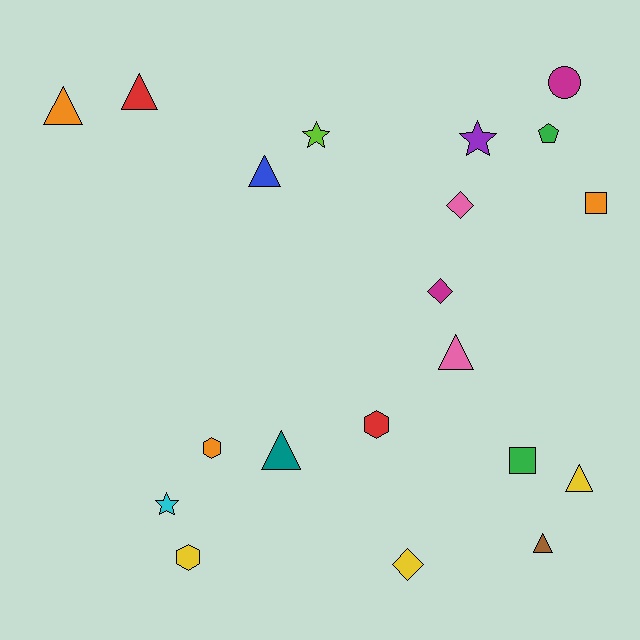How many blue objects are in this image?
There is 1 blue object.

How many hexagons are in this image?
There are 3 hexagons.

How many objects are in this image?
There are 20 objects.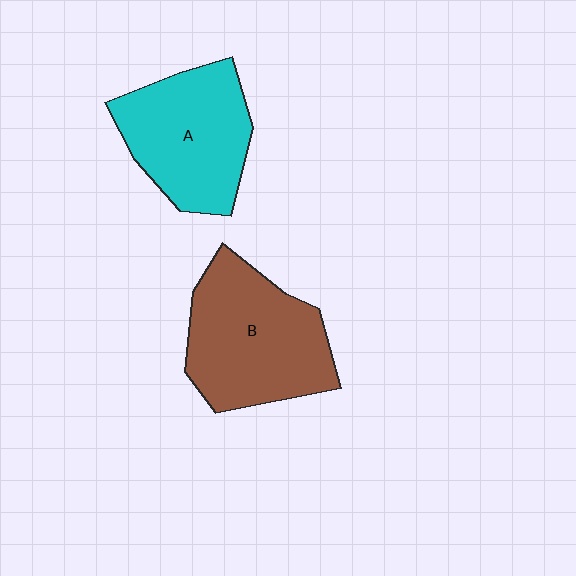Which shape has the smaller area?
Shape A (cyan).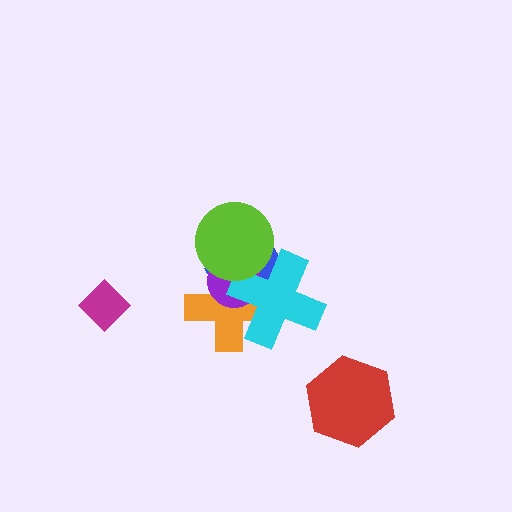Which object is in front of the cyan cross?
The lime circle is in front of the cyan cross.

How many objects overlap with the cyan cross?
4 objects overlap with the cyan cross.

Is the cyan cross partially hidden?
Yes, it is partially covered by another shape.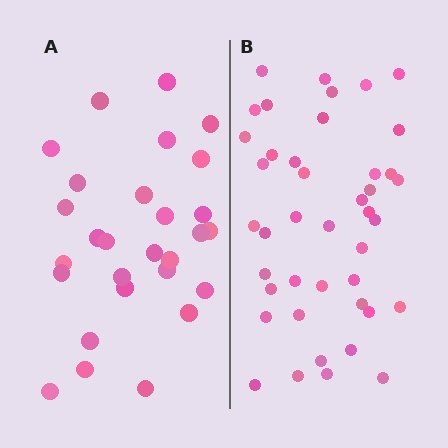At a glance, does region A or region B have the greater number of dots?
Region B (the right region) has more dots.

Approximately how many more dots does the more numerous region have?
Region B has approximately 15 more dots than region A.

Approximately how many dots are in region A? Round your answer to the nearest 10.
About 30 dots. (The exact count is 28, which rounds to 30.)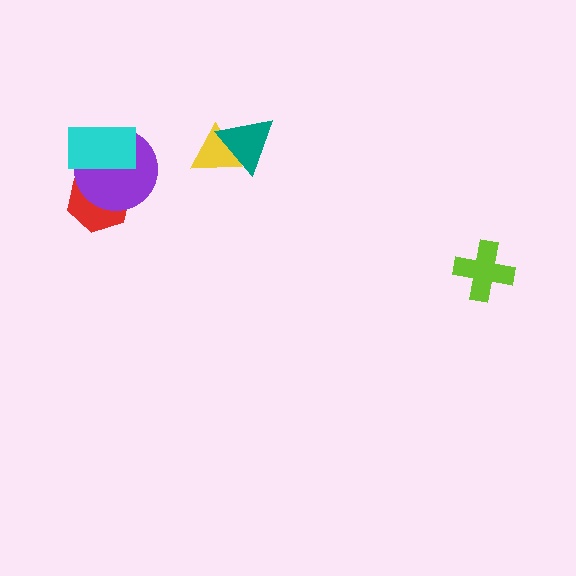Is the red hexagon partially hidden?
Yes, it is partially covered by another shape.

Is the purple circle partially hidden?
Yes, it is partially covered by another shape.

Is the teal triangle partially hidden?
No, no other shape covers it.